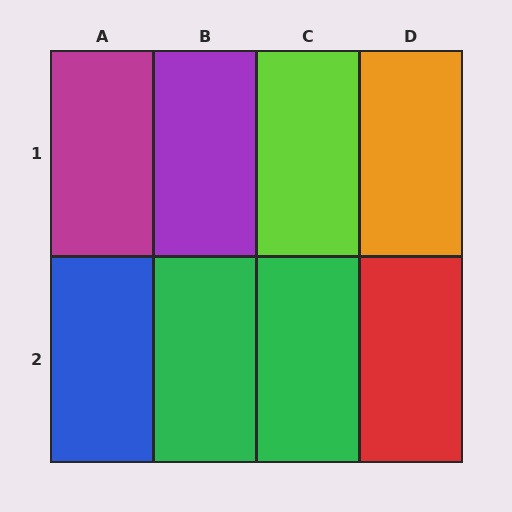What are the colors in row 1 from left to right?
Magenta, purple, lime, orange.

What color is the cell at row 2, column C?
Green.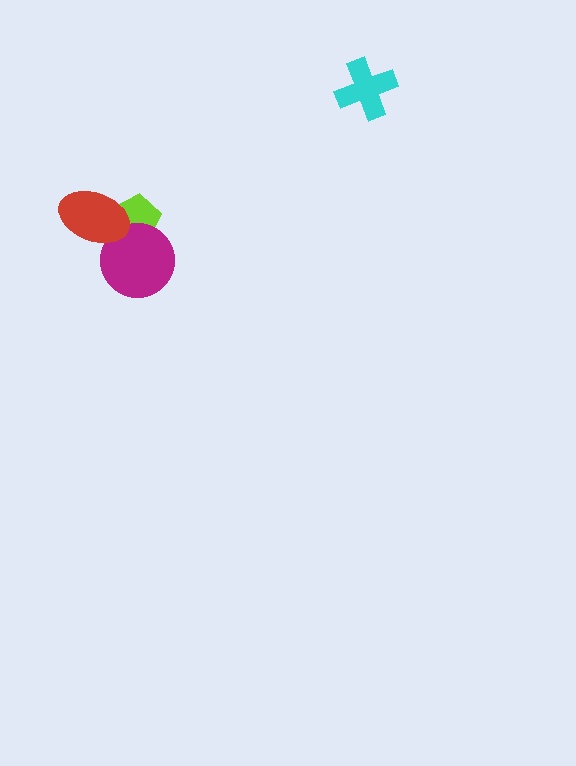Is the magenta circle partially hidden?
Yes, it is partially covered by another shape.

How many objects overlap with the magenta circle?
2 objects overlap with the magenta circle.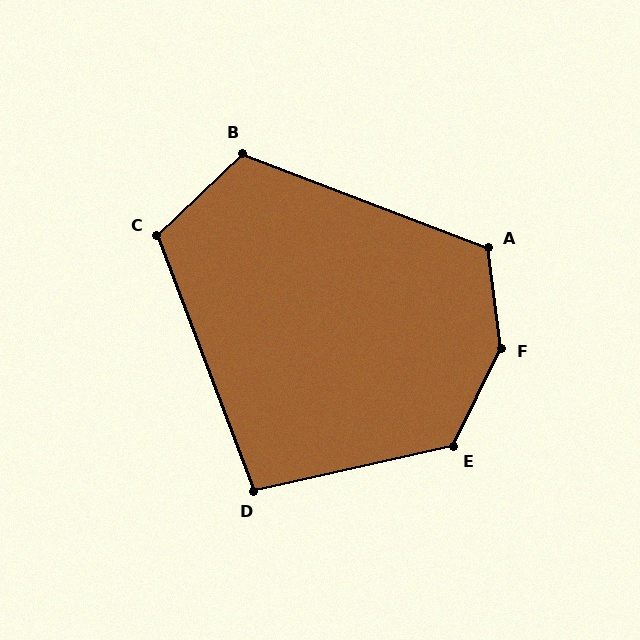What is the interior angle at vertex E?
Approximately 129 degrees (obtuse).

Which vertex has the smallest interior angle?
D, at approximately 98 degrees.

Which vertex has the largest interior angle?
F, at approximately 147 degrees.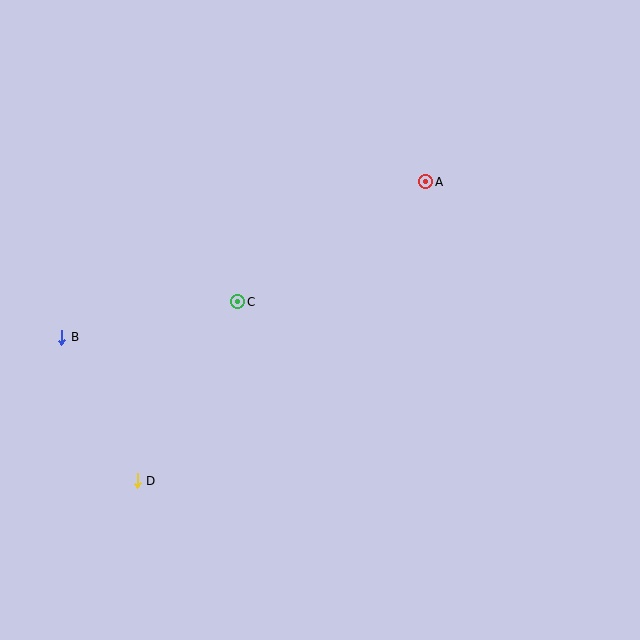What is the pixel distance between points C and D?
The distance between C and D is 205 pixels.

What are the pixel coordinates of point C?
Point C is at (238, 302).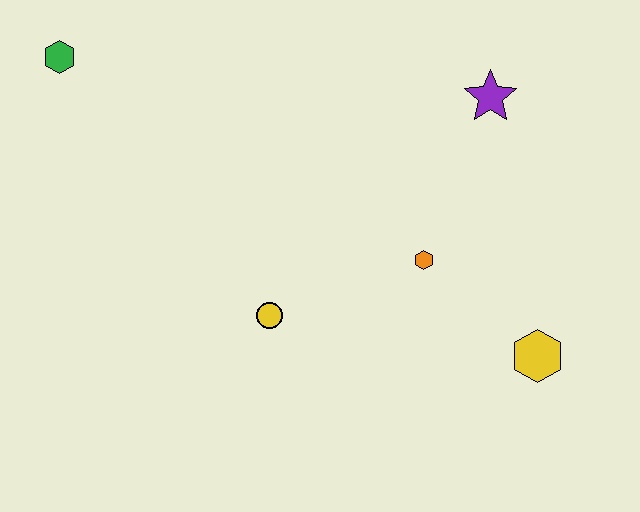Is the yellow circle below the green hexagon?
Yes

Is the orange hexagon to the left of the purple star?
Yes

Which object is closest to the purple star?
The orange hexagon is closest to the purple star.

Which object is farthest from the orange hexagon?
The green hexagon is farthest from the orange hexagon.